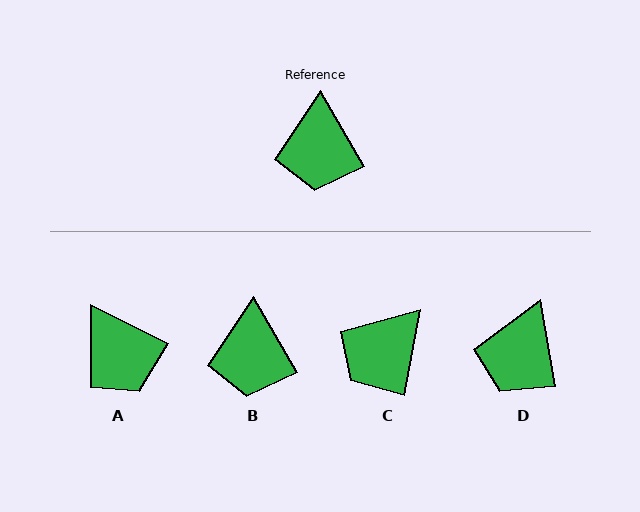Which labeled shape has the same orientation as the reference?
B.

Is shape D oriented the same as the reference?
No, it is off by about 20 degrees.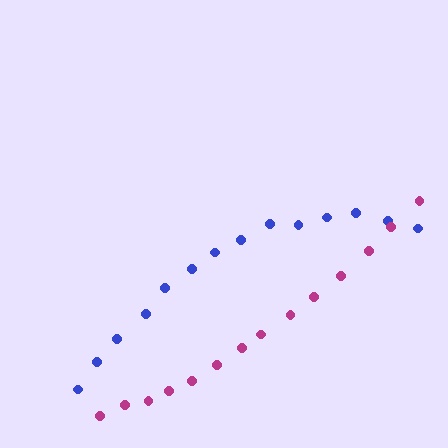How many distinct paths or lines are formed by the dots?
There are 2 distinct paths.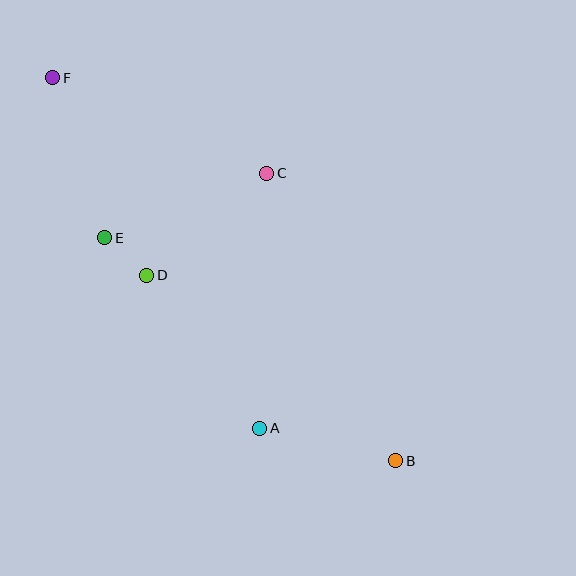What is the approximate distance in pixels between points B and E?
The distance between B and E is approximately 367 pixels.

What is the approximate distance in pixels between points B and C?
The distance between B and C is approximately 315 pixels.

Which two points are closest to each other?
Points D and E are closest to each other.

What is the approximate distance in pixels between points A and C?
The distance between A and C is approximately 255 pixels.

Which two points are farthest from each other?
Points B and F are farthest from each other.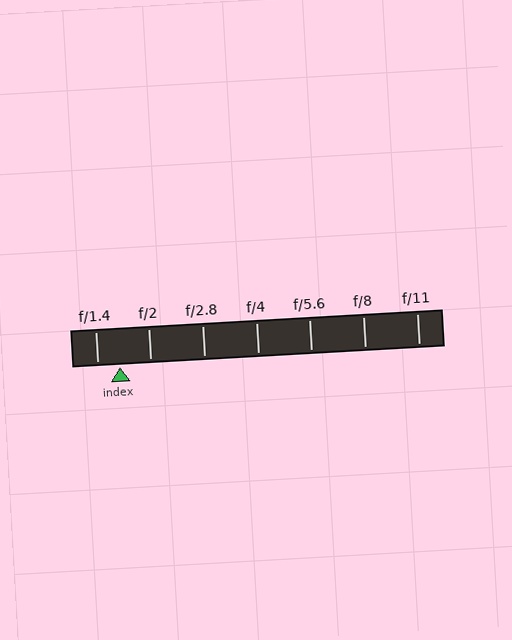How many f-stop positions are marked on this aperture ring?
There are 7 f-stop positions marked.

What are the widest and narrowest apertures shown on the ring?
The widest aperture shown is f/1.4 and the narrowest is f/11.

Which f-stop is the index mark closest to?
The index mark is closest to f/1.4.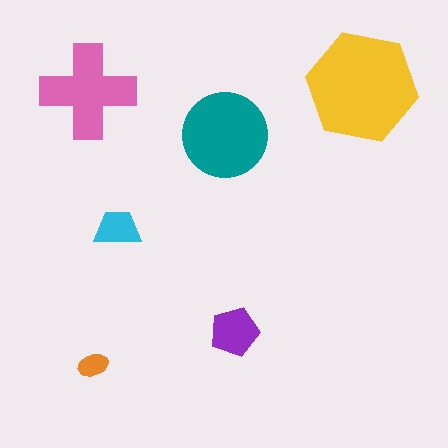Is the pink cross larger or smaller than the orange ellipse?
Larger.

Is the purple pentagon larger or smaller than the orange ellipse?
Larger.